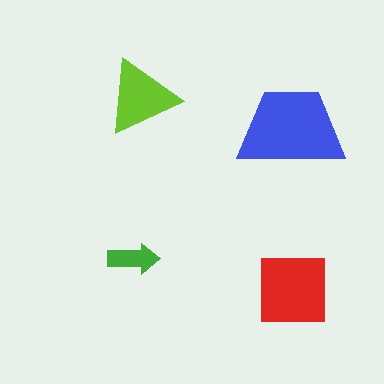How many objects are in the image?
There are 4 objects in the image.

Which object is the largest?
The blue trapezoid.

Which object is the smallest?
The green arrow.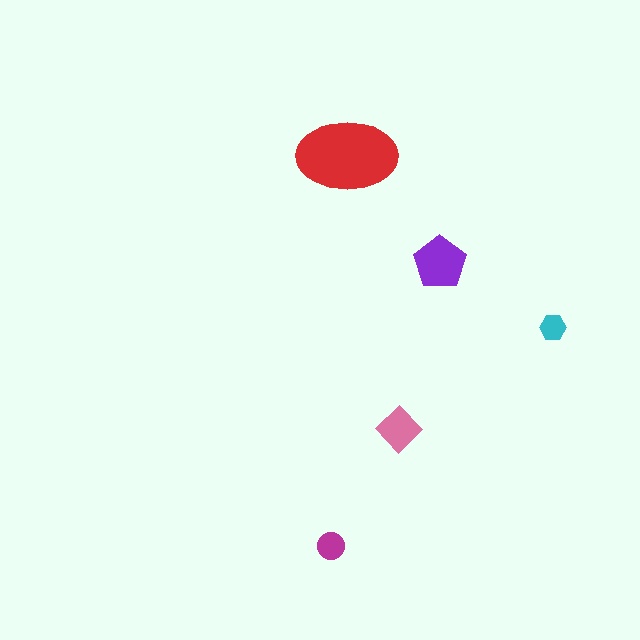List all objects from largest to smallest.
The red ellipse, the purple pentagon, the pink diamond, the magenta circle, the cyan hexagon.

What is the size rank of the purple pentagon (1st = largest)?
2nd.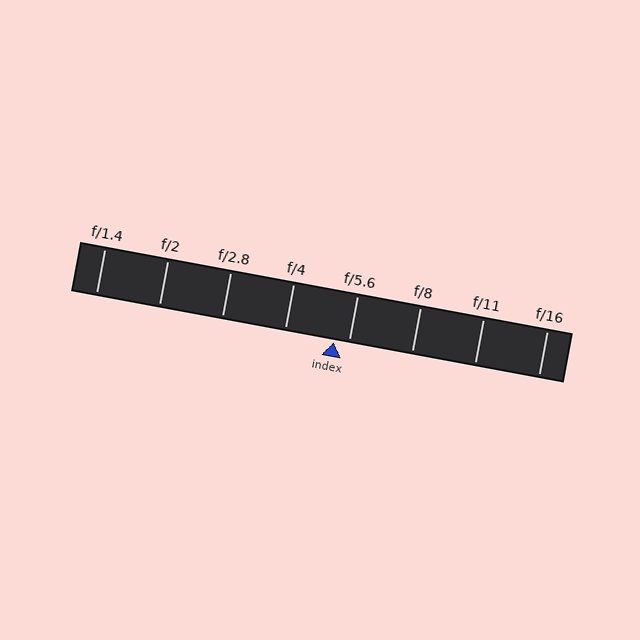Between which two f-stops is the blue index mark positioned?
The index mark is between f/4 and f/5.6.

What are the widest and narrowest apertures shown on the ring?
The widest aperture shown is f/1.4 and the narrowest is f/16.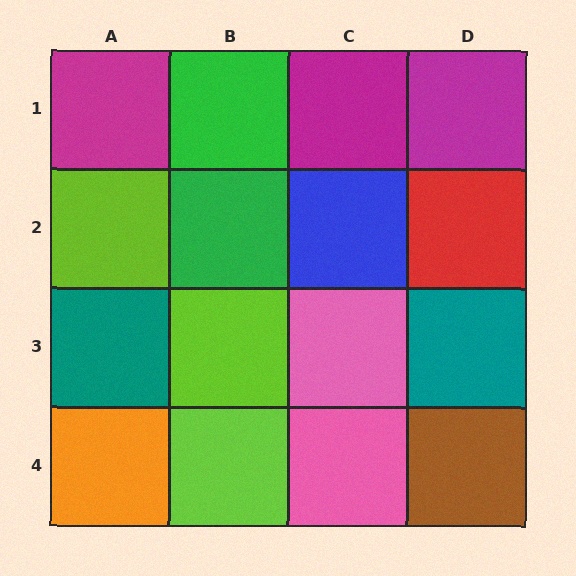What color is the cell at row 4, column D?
Brown.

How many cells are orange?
1 cell is orange.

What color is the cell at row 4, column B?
Lime.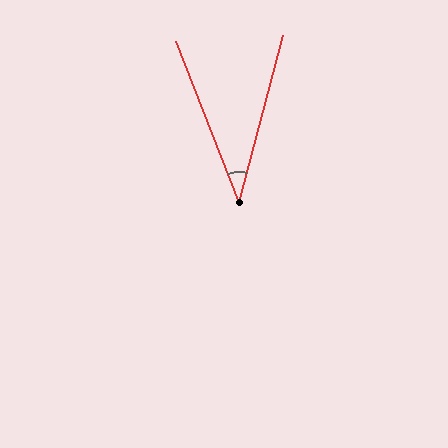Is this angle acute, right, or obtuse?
It is acute.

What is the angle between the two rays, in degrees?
Approximately 36 degrees.